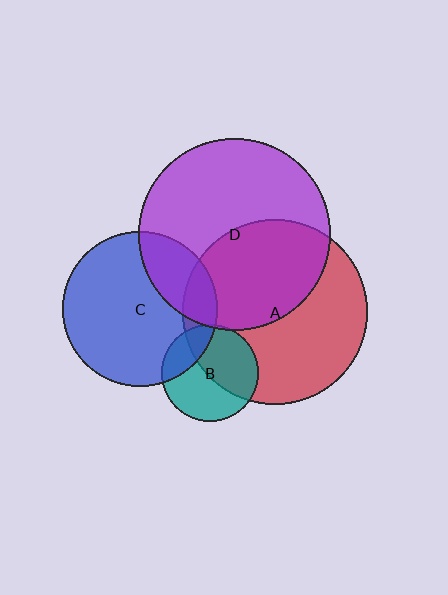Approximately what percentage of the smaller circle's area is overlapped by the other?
Approximately 25%.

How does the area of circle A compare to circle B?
Approximately 3.7 times.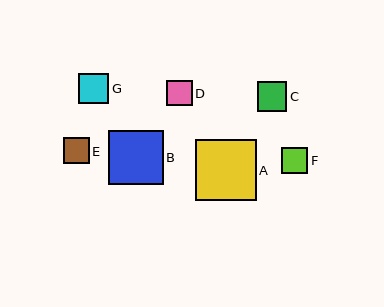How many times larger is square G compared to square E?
Square G is approximately 1.2 times the size of square E.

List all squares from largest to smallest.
From largest to smallest: A, B, G, C, F, E, D.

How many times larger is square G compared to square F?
Square G is approximately 1.2 times the size of square F.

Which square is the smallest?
Square D is the smallest with a size of approximately 25 pixels.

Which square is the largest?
Square A is the largest with a size of approximately 60 pixels.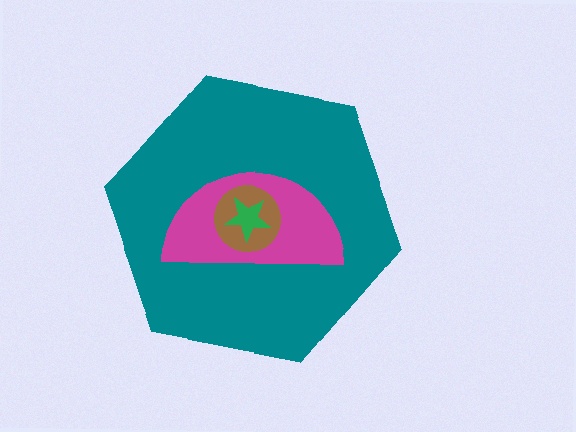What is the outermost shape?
The teal hexagon.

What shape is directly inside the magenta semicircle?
The brown circle.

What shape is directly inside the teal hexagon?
The magenta semicircle.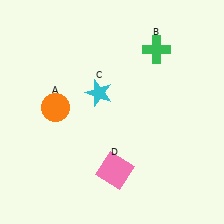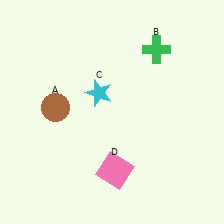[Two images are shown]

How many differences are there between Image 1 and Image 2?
There is 1 difference between the two images.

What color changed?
The circle (A) changed from orange in Image 1 to brown in Image 2.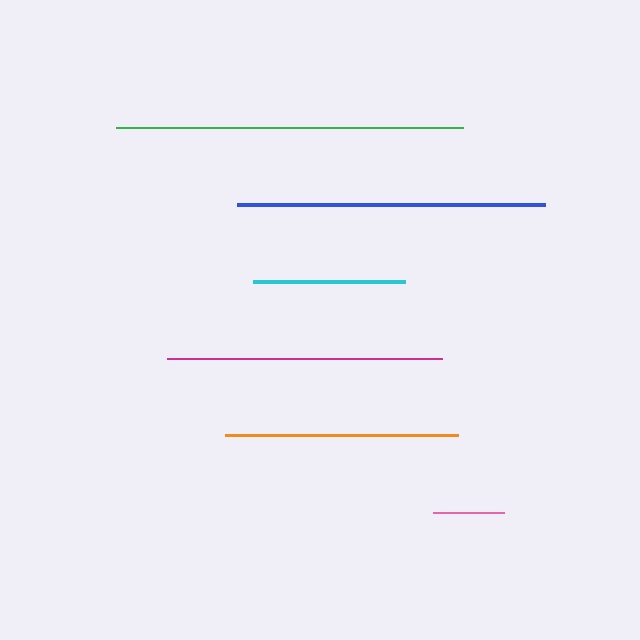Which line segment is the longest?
The green line is the longest at approximately 347 pixels.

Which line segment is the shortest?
The pink line is the shortest at approximately 71 pixels.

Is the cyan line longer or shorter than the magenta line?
The magenta line is longer than the cyan line.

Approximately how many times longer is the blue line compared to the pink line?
The blue line is approximately 4.3 times the length of the pink line.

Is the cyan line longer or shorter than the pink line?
The cyan line is longer than the pink line.